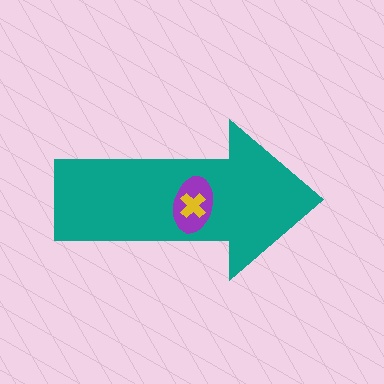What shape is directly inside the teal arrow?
The purple ellipse.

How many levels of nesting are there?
3.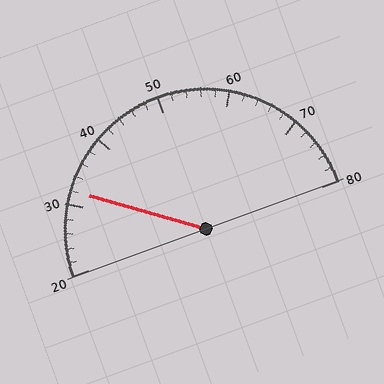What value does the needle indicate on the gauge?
The needle indicates approximately 32.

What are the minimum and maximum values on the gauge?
The gauge ranges from 20 to 80.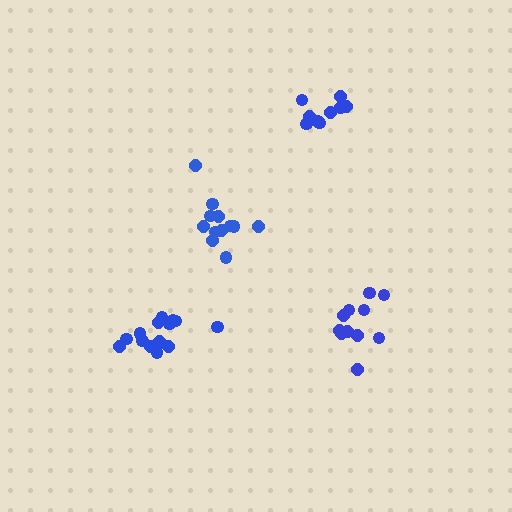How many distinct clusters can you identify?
There are 4 distinct clusters.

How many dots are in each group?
Group 1: 14 dots, Group 2: 9 dots, Group 3: 12 dots, Group 4: 11 dots (46 total).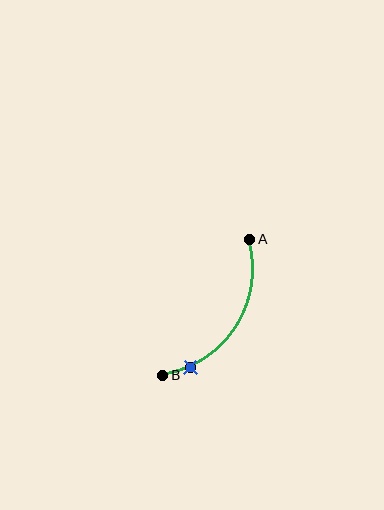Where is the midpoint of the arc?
The arc midpoint is the point on the curve farthest from the straight line joining A and B. It sits to the right of that line.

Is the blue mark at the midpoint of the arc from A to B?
No. The blue mark lies on the arc but is closer to endpoint B. The arc midpoint would be at the point on the curve equidistant along the arc from both A and B.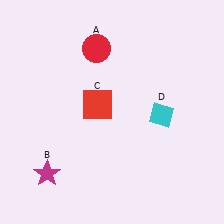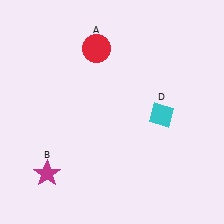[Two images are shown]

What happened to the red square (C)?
The red square (C) was removed in Image 2. It was in the top-left area of Image 1.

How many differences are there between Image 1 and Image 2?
There is 1 difference between the two images.